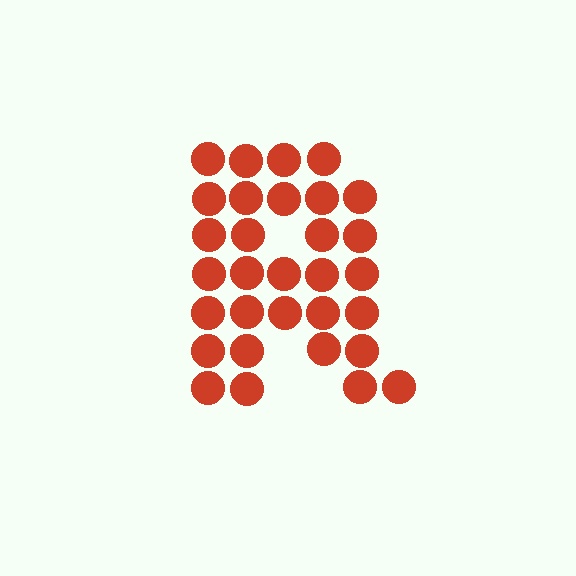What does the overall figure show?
The overall figure shows the letter R.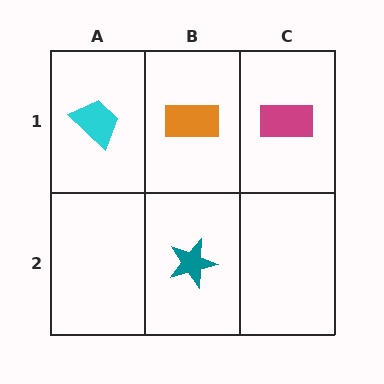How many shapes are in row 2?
1 shape.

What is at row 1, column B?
An orange rectangle.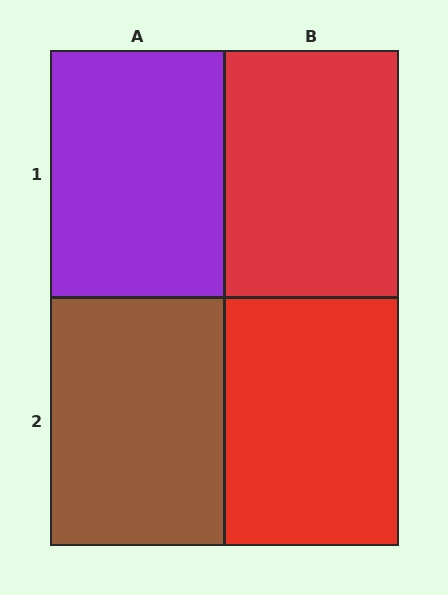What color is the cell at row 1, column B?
Red.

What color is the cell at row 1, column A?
Purple.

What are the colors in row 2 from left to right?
Brown, red.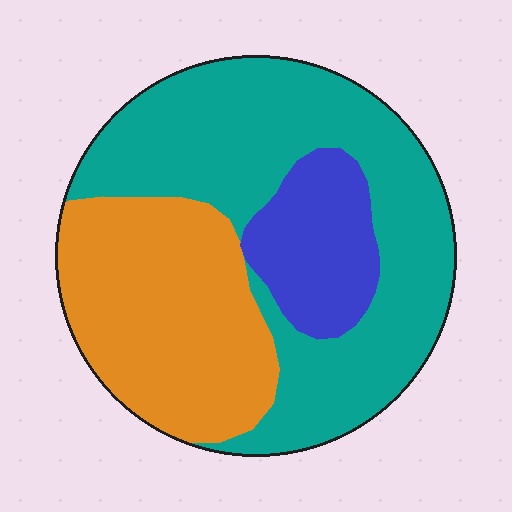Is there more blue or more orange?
Orange.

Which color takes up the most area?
Teal, at roughly 50%.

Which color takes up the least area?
Blue, at roughly 15%.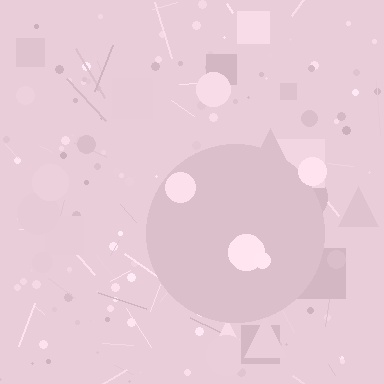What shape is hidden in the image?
A circle is hidden in the image.